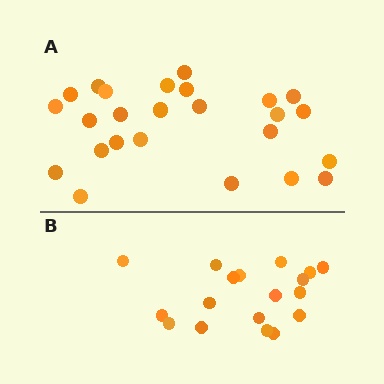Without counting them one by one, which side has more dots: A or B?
Region A (the top region) has more dots.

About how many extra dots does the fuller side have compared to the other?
Region A has roughly 8 or so more dots than region B.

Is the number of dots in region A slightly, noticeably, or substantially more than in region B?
Region A has noticeably more, but not dramatically so. The ratio is roughly 1.4 to 1.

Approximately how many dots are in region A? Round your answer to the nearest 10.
About 20 dots. (The exact count is 25, which rounds to 20.)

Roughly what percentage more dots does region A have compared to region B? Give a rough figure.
About 40% more.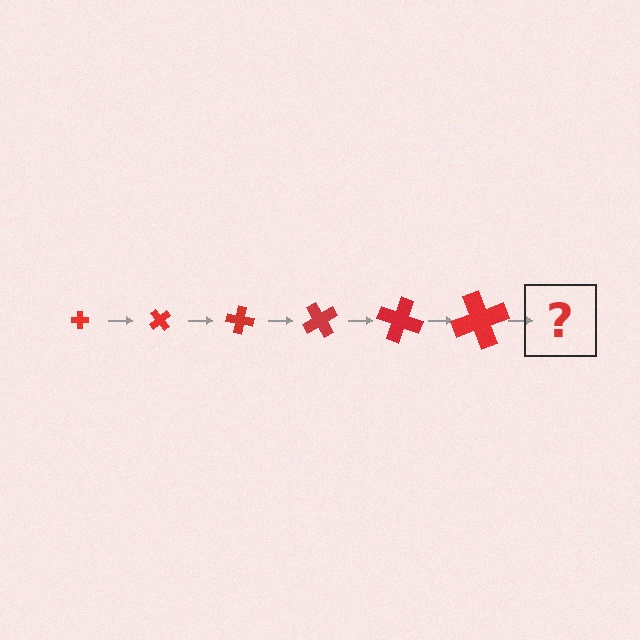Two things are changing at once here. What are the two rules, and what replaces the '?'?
The two rules are that the cross grows larger each step and it rotates 50 degrees each step. The '?' should be a cross, larger than the previous one and rotated 300 degrees from the start.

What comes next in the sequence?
The next element should be a cross, larger than the previous one and rotated 300 degrees from the start.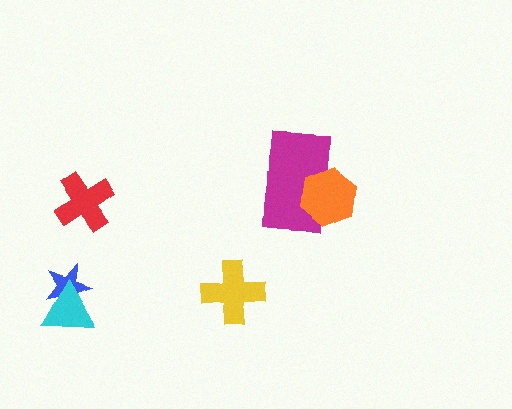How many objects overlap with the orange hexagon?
1 object overlaps with the orange hexagon.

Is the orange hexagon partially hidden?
No, no other shape covers it.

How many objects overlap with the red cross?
0 objects overlap with the red cross.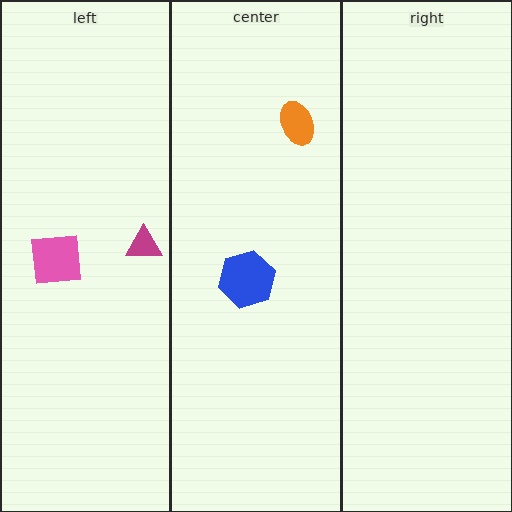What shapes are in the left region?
The pink square, the magenta triangle.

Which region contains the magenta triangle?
The left region.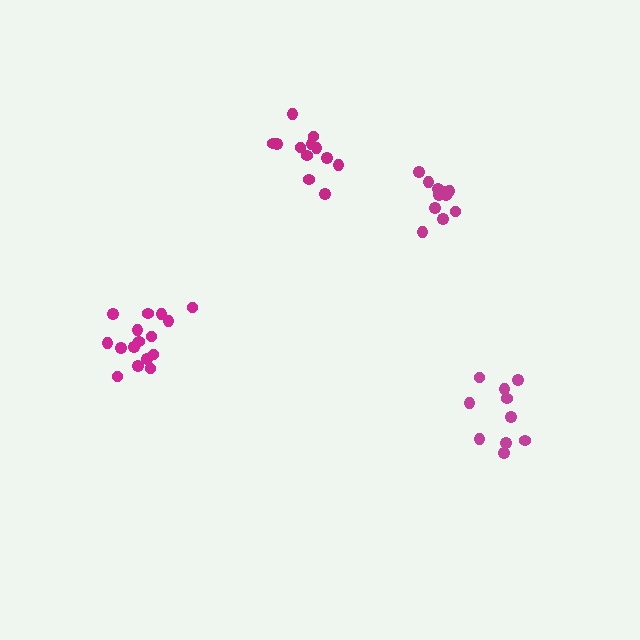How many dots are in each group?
Group 1: 16 dots, Group 2: 11 dots, Group 3: 12 dots, Group 4: 10 dots (49 total).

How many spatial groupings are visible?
There are 4 spatial groupings.